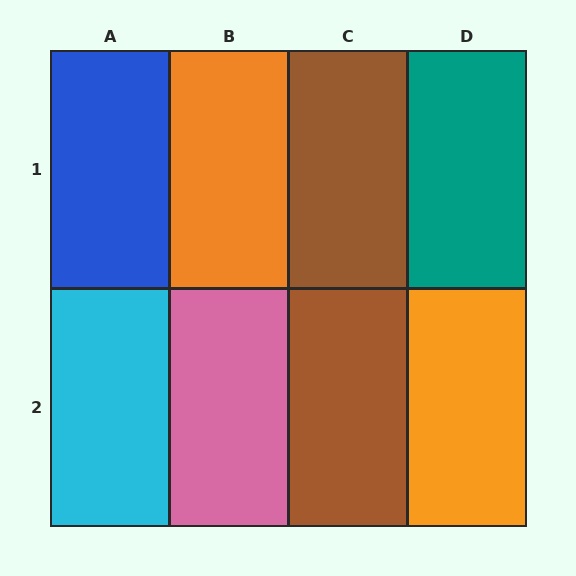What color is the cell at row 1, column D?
Teal.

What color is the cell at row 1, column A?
Blue.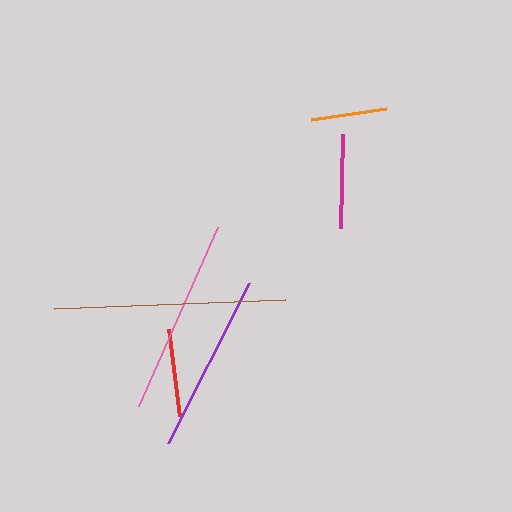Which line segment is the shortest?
The orange line is the shortest at approximately 76 pixels.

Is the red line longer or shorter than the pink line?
The pink line is longer than the red line.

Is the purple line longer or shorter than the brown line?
The brown line is longer than the purple line.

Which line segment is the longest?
The brown line is the longest at approximately 232 pixels.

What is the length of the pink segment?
The pink segment is approximately 196 pixels long.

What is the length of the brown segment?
The brown segment is approximately 232 pixels long.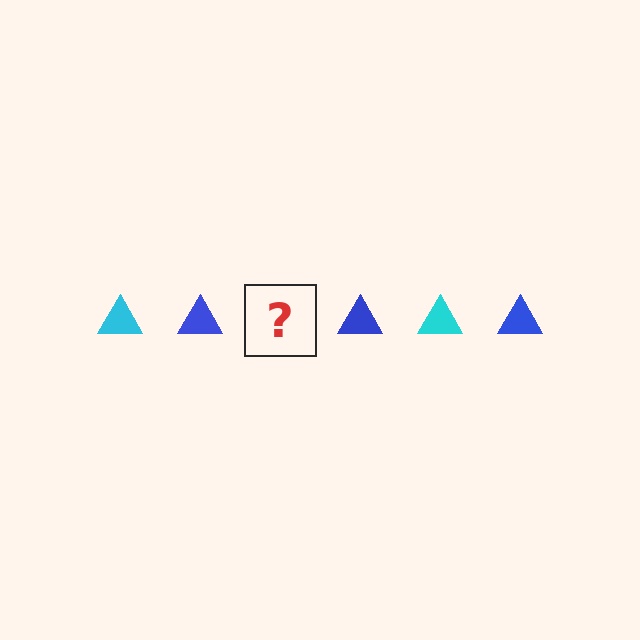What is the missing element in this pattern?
The missing element is a cyan triangle.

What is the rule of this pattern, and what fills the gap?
The rule is that the pattern cycles through cyan, blue triangles. The gap should be filled with a cyan triangle.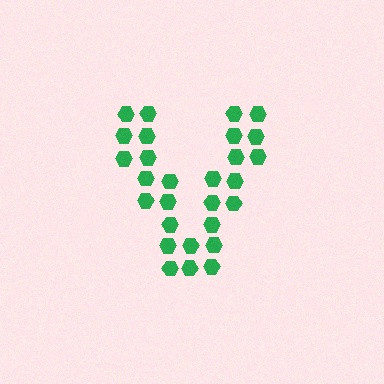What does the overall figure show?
The overall figure shows the letter V.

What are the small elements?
The small elements are hexagons.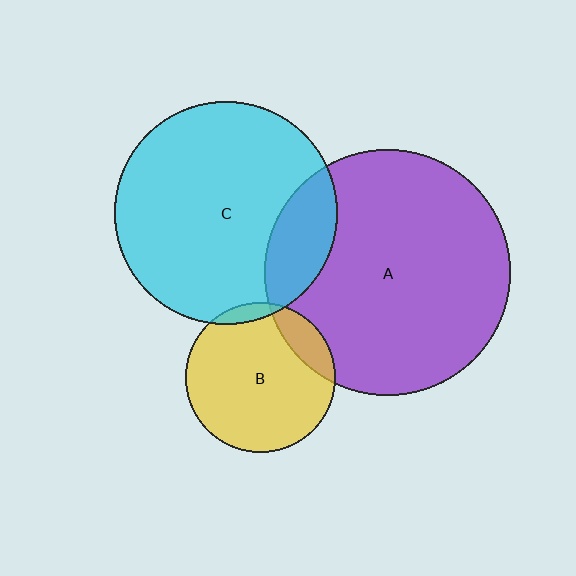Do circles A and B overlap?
Yes.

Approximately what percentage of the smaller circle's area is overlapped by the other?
Approximately 15%.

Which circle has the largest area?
Circle A (purple).